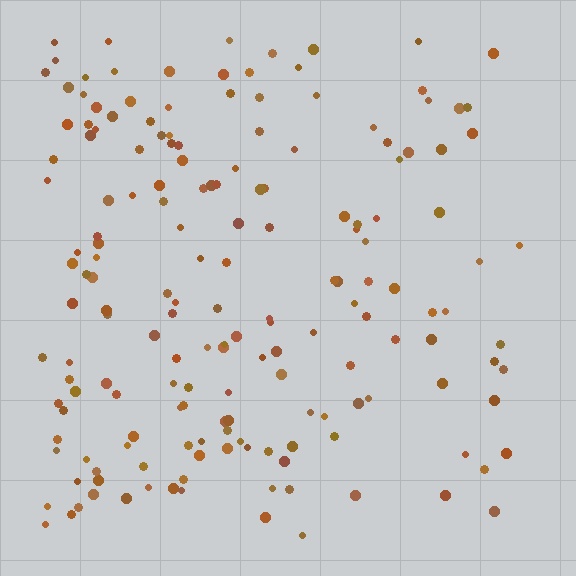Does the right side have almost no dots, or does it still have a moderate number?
Still a moderate number, just noticeably fewer than the left.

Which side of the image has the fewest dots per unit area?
The right.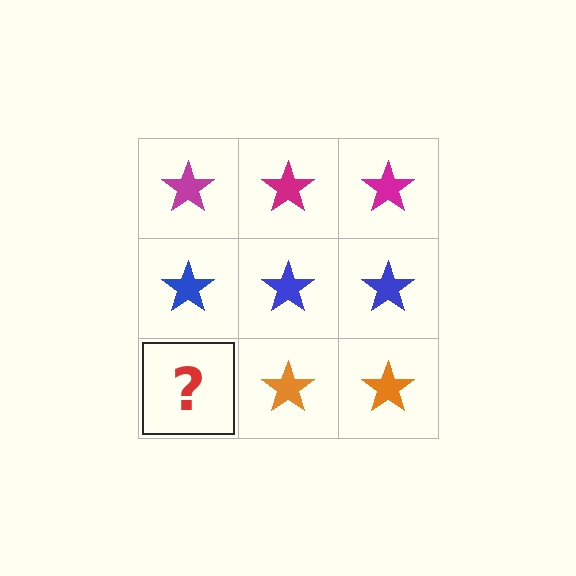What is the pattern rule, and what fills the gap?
The rule is that each row has a consistent color. The gap should be filled with an orange star.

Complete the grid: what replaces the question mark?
The question mark should be replaced with an orange star.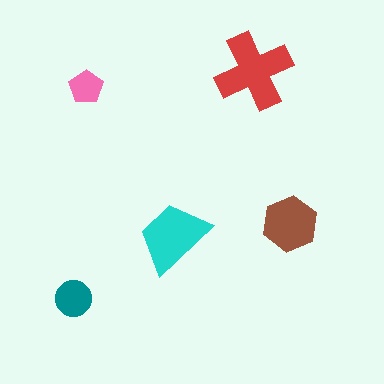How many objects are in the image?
There are 5 objects in the image.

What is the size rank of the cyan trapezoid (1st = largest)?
2nd.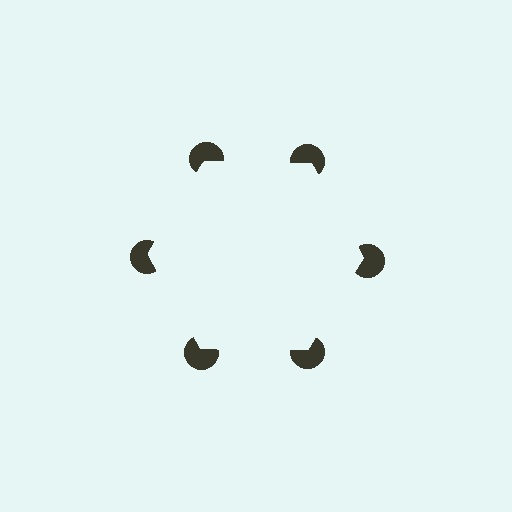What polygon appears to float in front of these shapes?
An illusory hexagon — its edges are inferred from the aligned wedge cuts in the pac-man discs, not physically drawn.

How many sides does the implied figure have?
6 sides.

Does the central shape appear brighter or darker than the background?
It typically appears slightly brighter than the background, even though no actual brightness change is drawn.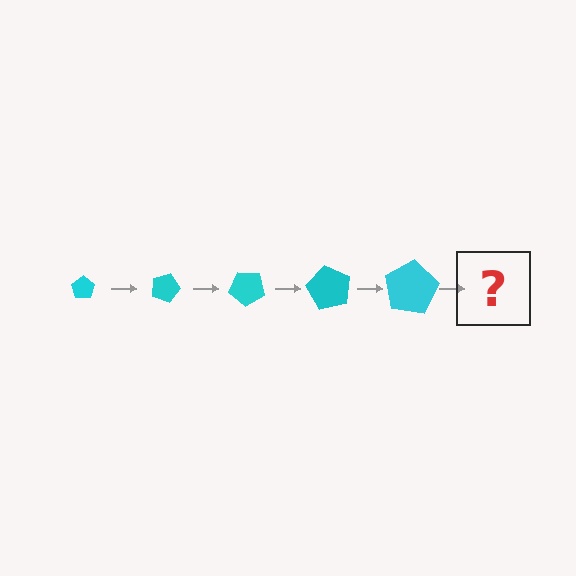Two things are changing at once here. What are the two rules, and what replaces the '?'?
The two rules are that the pentagon grows larger each step and it rotates 20 degrees each step. The '?' should be a pentagon, larger than the previous one and rotated 100 degrees from the start.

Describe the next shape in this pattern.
It should be a pentagon, larger than the previous one and rotated 100 degrees from the start.